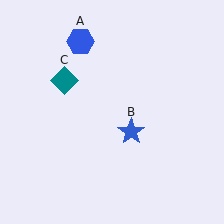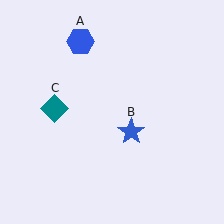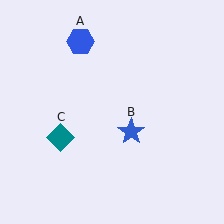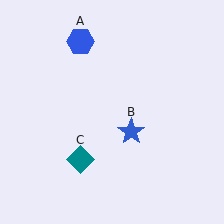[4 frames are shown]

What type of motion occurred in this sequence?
The teal diamond (object C) rotated counterclockwise around the center of the scene.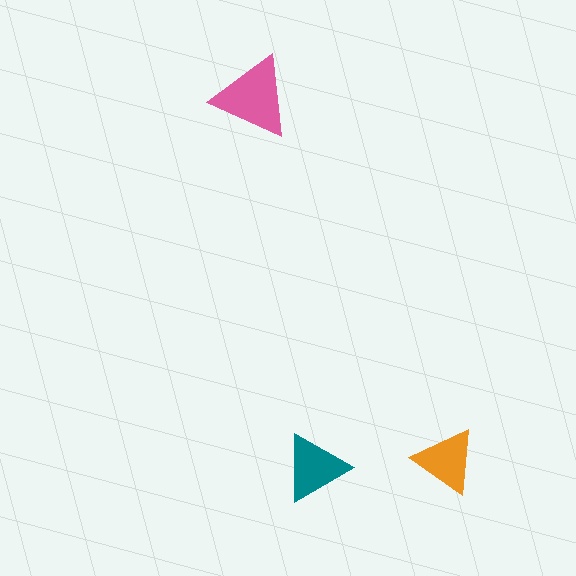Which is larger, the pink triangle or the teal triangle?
The pink one.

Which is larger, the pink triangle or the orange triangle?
The pink one.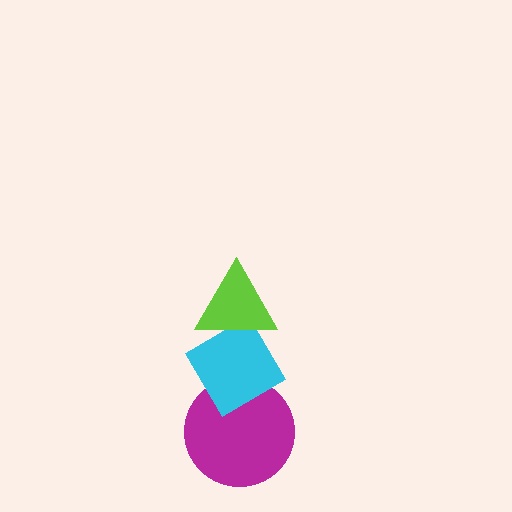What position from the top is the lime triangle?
The lime triangle is 1st from the top.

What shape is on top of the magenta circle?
The cyan diamond is on top of the magenta circle.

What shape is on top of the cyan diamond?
The lime triangle is on top of the cyan diamond.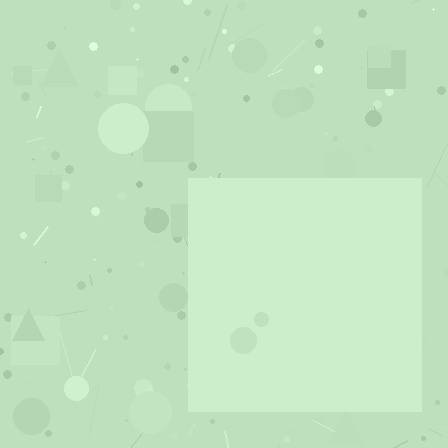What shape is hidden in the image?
A square is hidden in the image.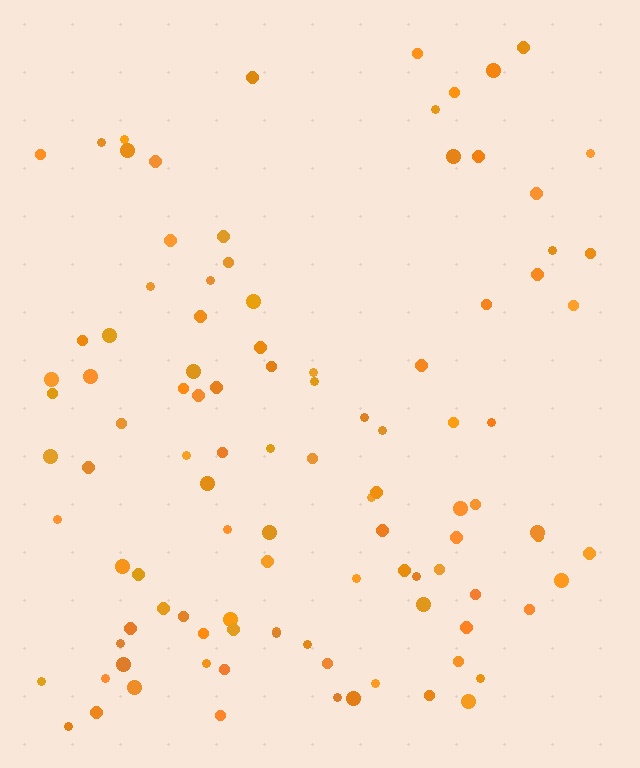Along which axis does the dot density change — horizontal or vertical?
Vertical.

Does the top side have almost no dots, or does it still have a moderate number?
Still a moderate number, just noticeably fewer than the bottom.